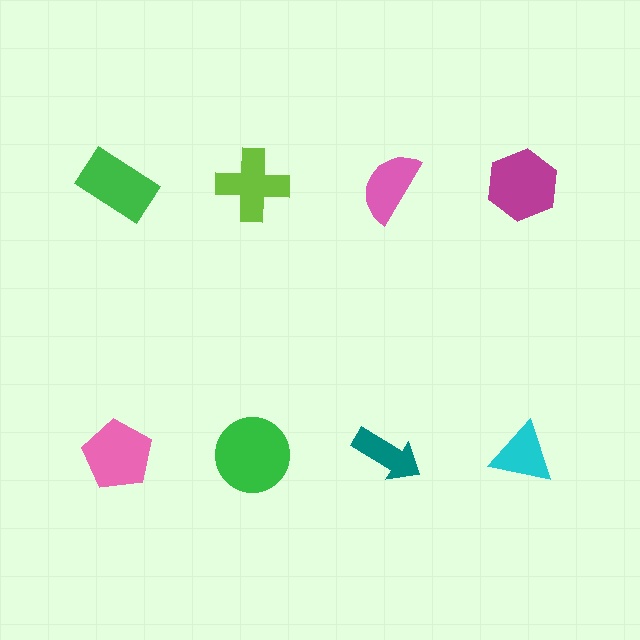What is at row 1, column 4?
A magenta hexagon.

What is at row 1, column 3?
A pink semicircle.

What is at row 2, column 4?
A cyan triangle.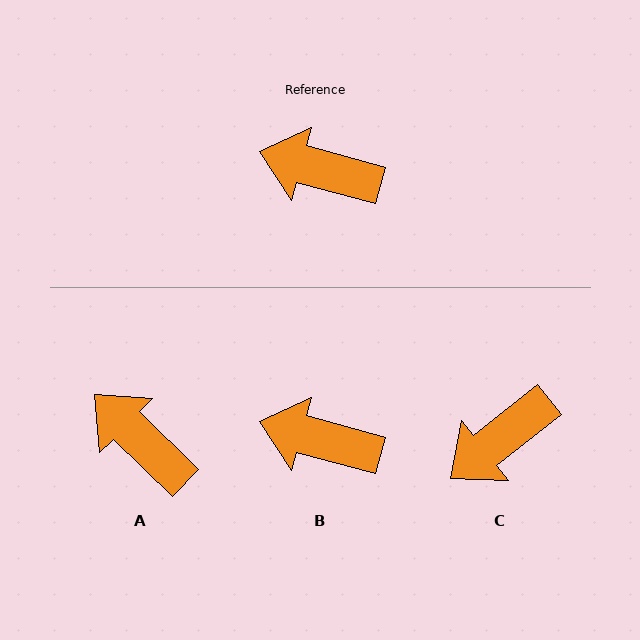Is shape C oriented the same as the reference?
No, it is off by about 54 degrees.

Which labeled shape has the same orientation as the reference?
B.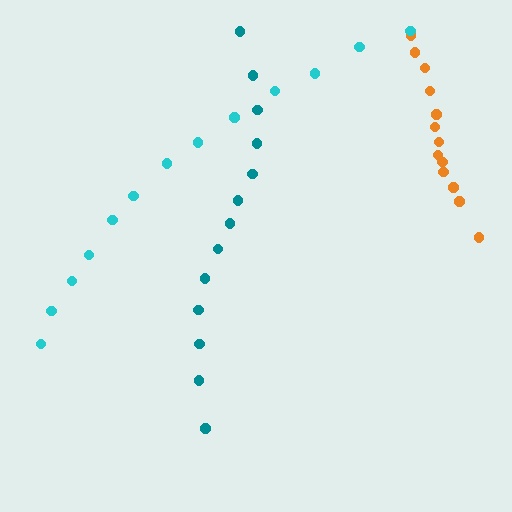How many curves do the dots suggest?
There are 3 distinct paths.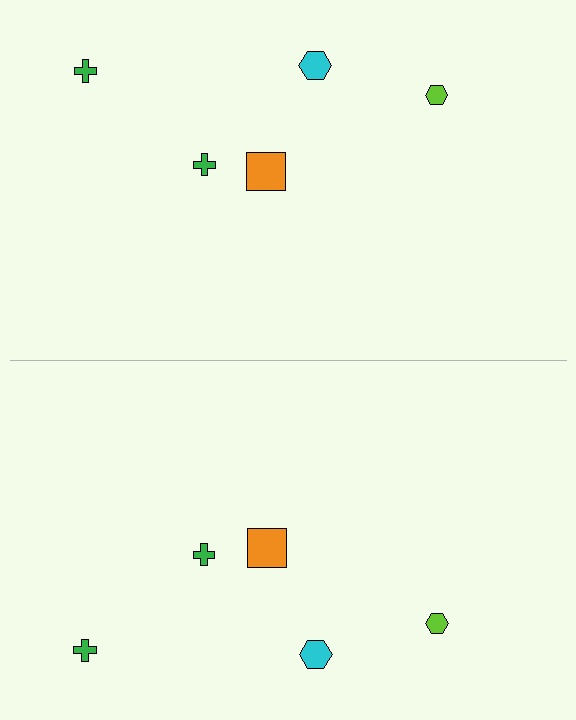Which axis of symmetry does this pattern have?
The pattern has a horizontal axis of symmetry running through the center of the image.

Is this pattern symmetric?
Yes, this pattern has bilateral (reflection) symmetry.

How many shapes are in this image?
There are 10 shapes in this image.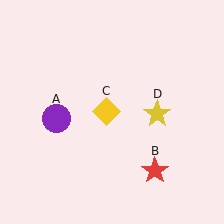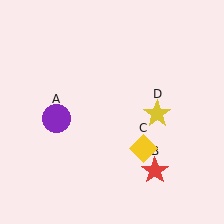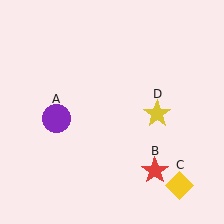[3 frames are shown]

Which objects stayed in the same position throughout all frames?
Purple circle (object A) and red star (object B) and yellow star (object D) remained stationary.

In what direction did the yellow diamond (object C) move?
The yellow diamond (object C) moved down and to the right.